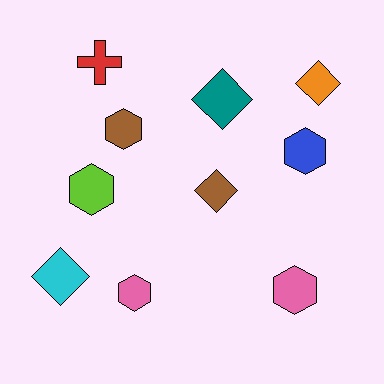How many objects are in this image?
There are 10 objects.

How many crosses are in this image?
There is 1 cross.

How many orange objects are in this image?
There is 1 orange object.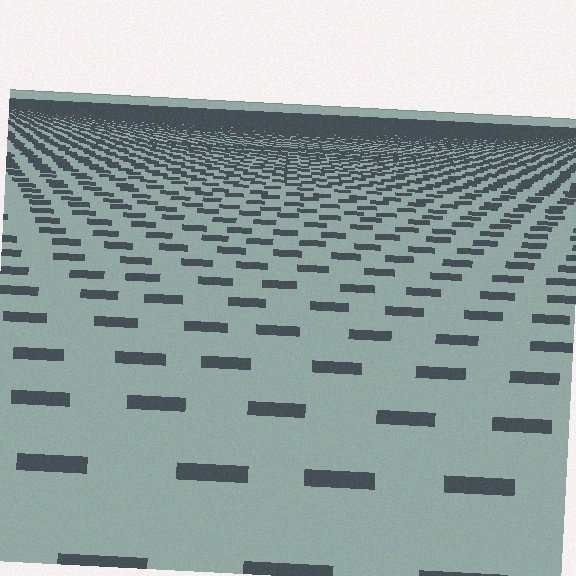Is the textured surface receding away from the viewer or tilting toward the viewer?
The surface is receding away from the viewer. Texture elements get smaller and denser toward the top.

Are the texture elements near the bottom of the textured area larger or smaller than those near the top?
Larger. Near the bottom, elements are closer to the viewer and appear at a bigger on-screen size.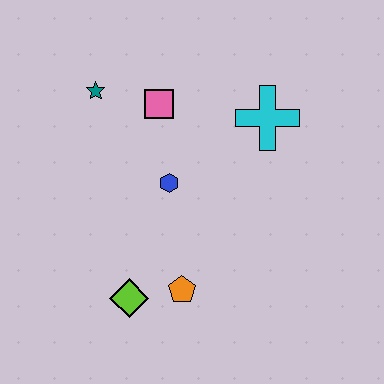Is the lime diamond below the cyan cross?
Yes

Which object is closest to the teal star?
The pink square is closest to the teal star.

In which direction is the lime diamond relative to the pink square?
The lime diamond is below the pink square.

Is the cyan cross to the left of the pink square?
No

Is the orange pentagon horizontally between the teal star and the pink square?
No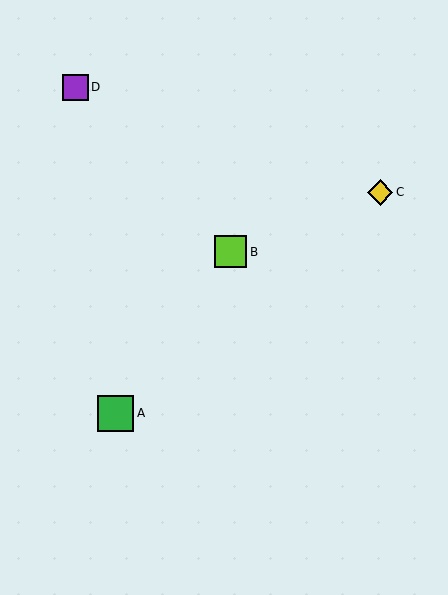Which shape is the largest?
The green square (labeled A) is the largest.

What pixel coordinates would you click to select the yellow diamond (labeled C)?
Click at (380, 192) to select the yellow diamond C.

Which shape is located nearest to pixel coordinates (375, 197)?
The yellow diamond (labeled C) at (380, 192) is nearest to that location.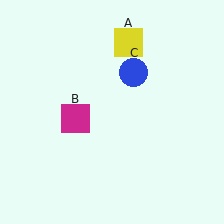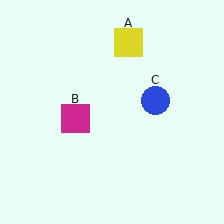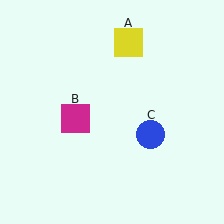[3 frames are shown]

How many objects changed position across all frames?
1 object changed position: blue circle (object C).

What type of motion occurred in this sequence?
The blue circle (object C) rotated clockwise around the center of the scene.